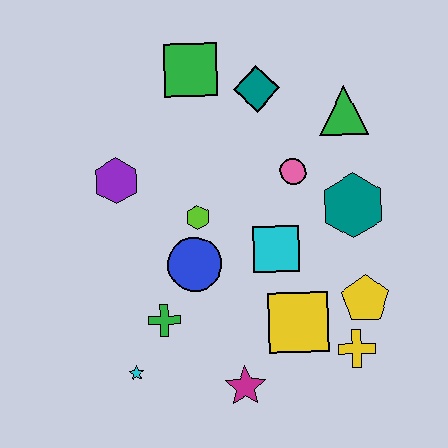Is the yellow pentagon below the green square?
Yes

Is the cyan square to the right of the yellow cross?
No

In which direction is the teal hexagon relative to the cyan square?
The teal hexagon is to the right of the cyan square.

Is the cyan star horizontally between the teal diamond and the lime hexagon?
No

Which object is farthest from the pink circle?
The cyan star is farthest from the pink circle.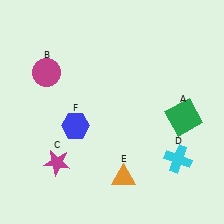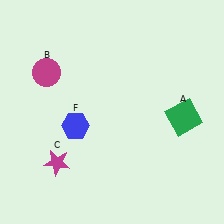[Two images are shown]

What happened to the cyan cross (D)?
The cyan cross (D) was removed in Image 2. It was in the bottom-right area of Image 1.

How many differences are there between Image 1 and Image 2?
There are 2 differences between the two images.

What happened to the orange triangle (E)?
The orange triangle (E) was removed in Image 2. It was in the bottom-right area of Image 1.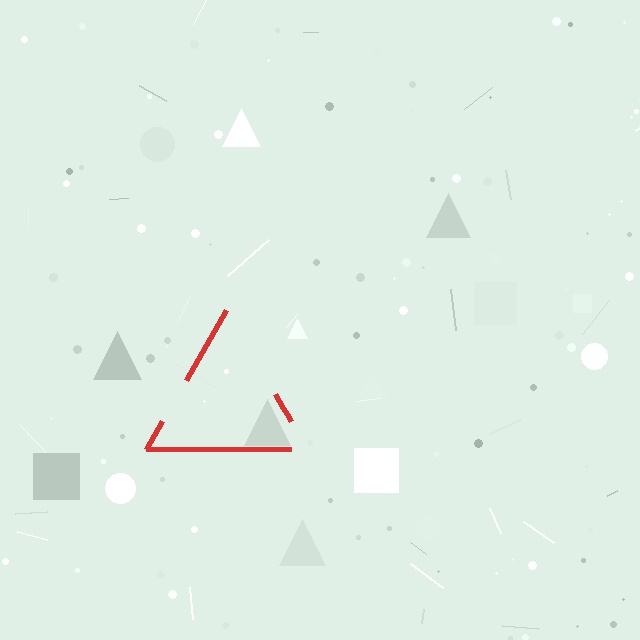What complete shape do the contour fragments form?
The contour fragments form a triangle.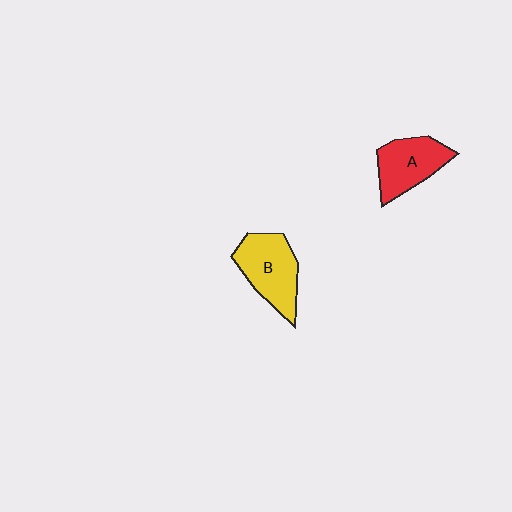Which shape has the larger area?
Shape B (yellow).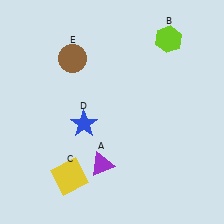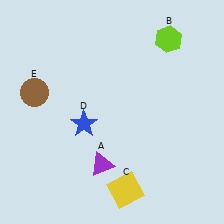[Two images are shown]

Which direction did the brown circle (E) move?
The brown circle (E) moved left.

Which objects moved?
The objects that moved are: the yellow square (C), the brown circle (E).